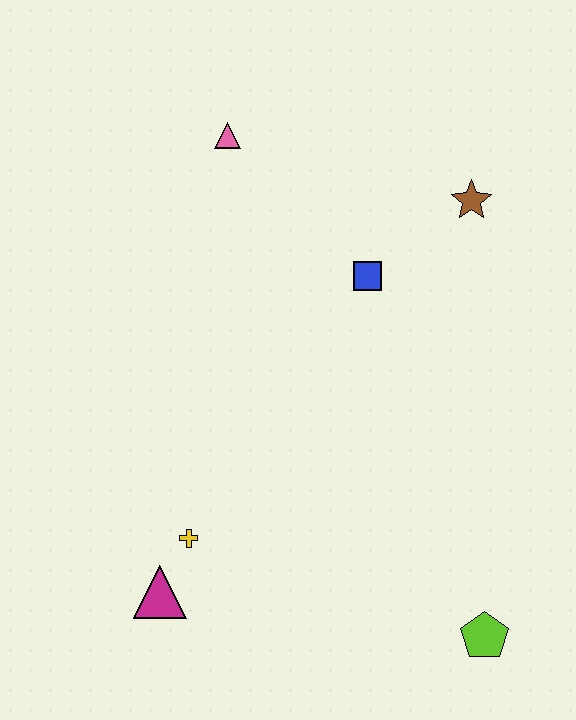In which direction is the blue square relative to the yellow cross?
The blue square is above the yellow cross.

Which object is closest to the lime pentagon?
The yellow cross is closest to the lime pentagon.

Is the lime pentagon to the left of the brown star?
No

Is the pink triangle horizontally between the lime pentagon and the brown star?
No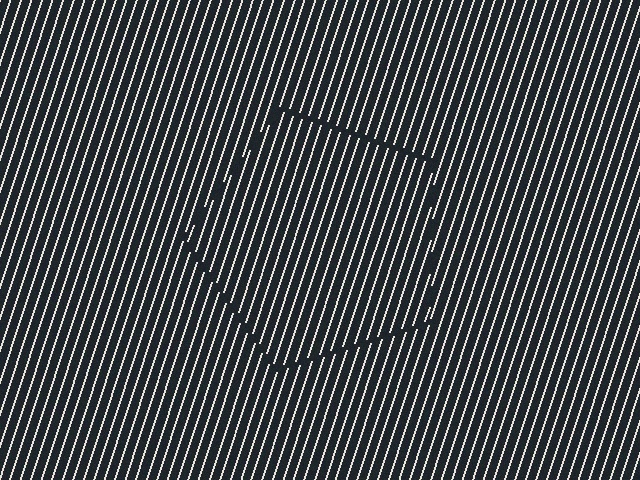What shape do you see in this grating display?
An illusory pentagon. The interior of the shape contains the same grating, shifted by half a period — the contour is defined by the phase discontinuity where line-ends from the inner and outer gratings abut.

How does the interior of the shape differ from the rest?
The interior of the shape contains the same grating, shifted by half a period — the contour is defined by the phase discontinuity where line-ends from the inner and outer gratings abut.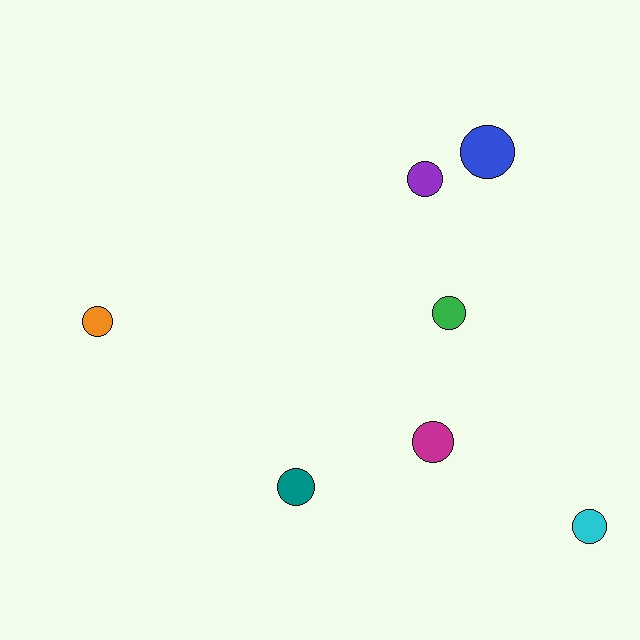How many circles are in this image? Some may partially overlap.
There are 7 circles.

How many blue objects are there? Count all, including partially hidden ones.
There is 1 blue object.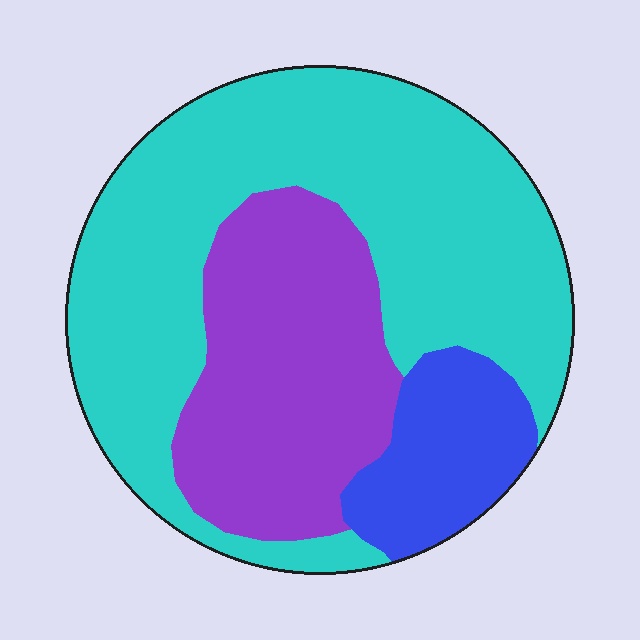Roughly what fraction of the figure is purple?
Purple covers roughly 30% of the figure.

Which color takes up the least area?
Blue, at roughly 15%.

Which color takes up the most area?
Cyan, at roughly 60%.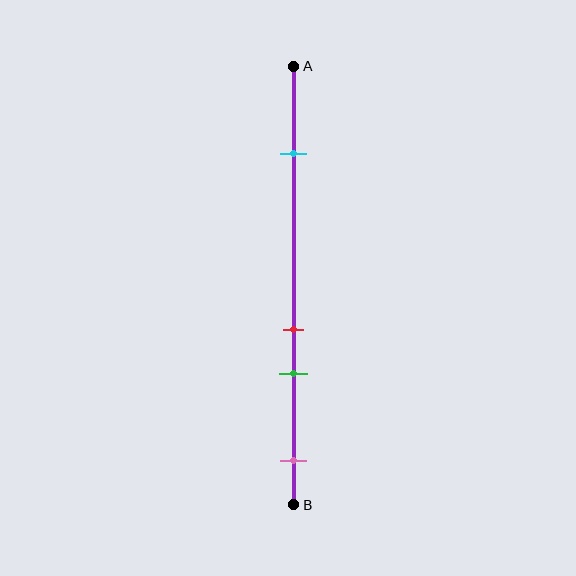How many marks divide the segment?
There are 4 marks dividing the segment.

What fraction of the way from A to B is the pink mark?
The pink mark is approximately 90% (0.9) of the way from A to B.